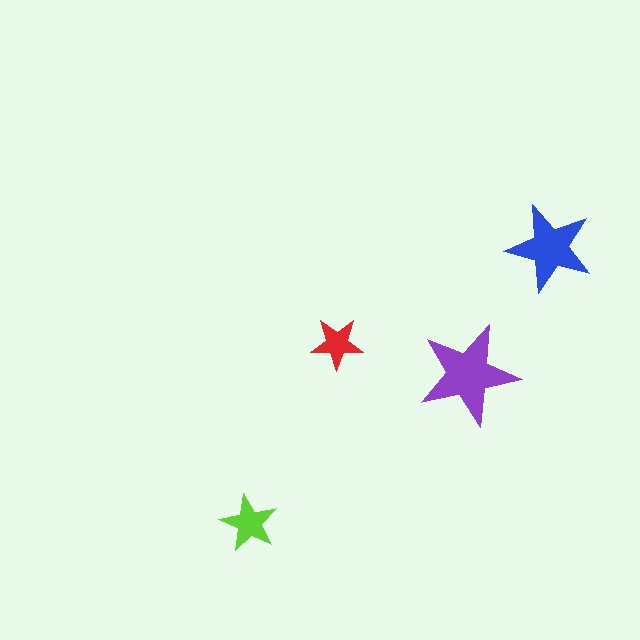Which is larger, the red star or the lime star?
The lime one.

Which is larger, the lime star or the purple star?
The purple one.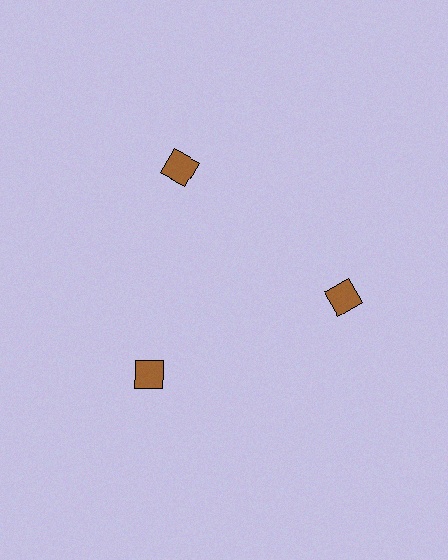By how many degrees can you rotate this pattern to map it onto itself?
The pattern maps onto itself every 120 degrees of rotation.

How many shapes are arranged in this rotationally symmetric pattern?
There are 3 shapes, arranged in 3 groups of 1.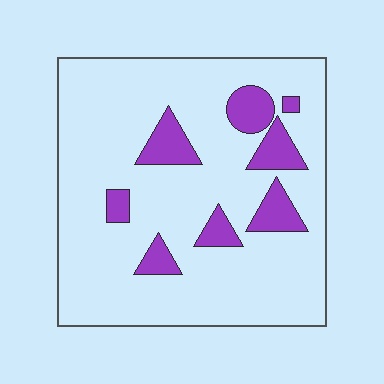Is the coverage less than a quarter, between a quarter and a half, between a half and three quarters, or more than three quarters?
Less than a quarter.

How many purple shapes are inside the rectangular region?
8.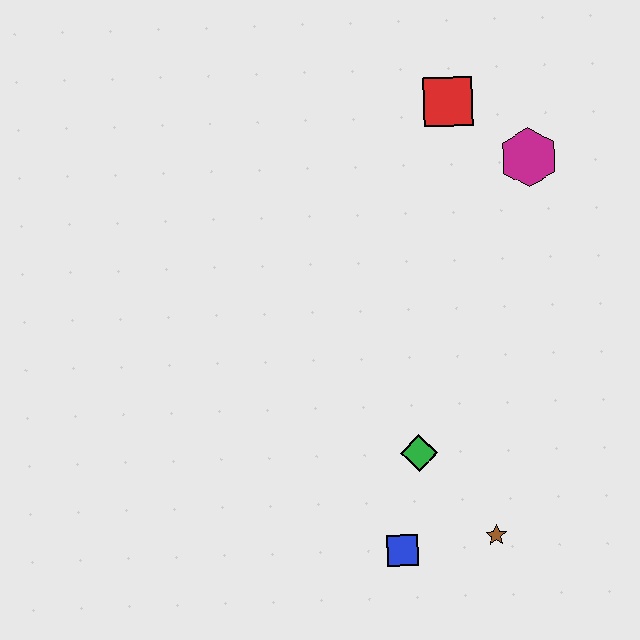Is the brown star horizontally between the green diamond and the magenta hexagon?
Yes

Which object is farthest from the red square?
The blue square is farthest from the red square.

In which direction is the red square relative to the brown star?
The red square is above the brown star.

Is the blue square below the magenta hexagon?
Yes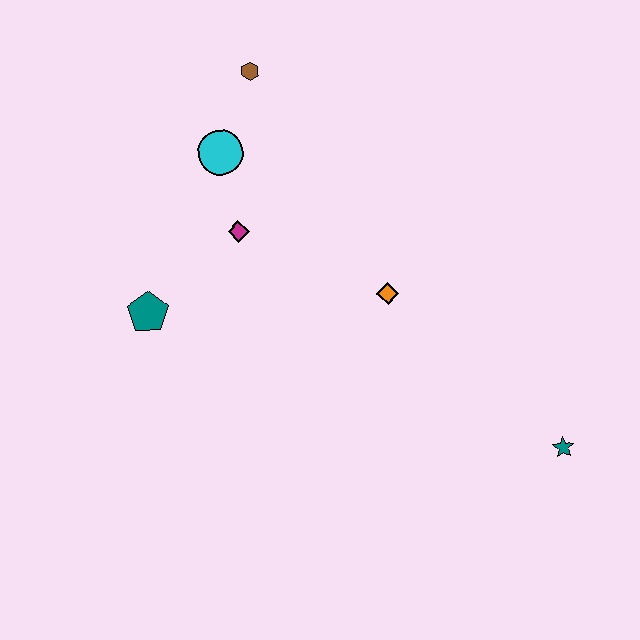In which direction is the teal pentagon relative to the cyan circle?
The teal pentagon is below the cyan circle.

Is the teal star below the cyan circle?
Yes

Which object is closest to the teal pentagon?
The magenta diamond is closest to the teal pentagon.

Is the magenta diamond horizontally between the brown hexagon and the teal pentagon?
Yes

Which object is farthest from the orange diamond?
The brown hexagon is farthest from the orange diamond.